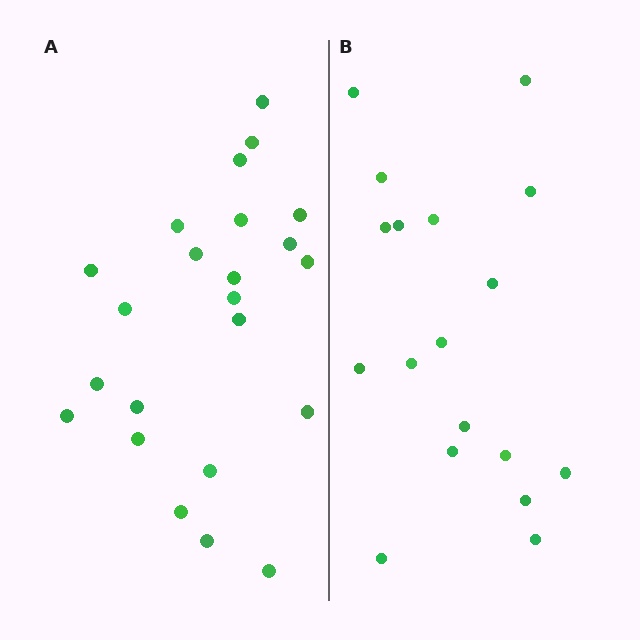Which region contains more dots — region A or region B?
Region A (the left region) has more dots.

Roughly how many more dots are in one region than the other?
Region A has about 5 more dots than region B.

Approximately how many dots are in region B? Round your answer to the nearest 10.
About 20 dots. (The exact count is 18, which rounds to 20.)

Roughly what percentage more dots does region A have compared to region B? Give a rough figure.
About 30% more.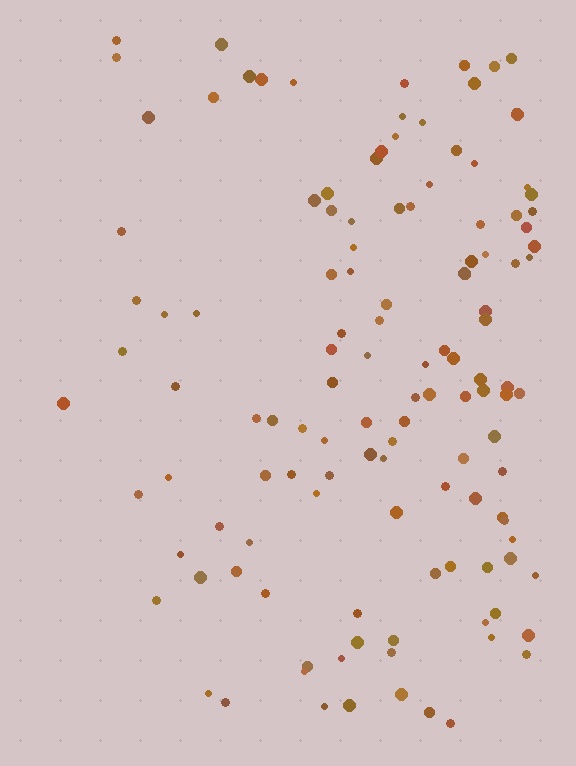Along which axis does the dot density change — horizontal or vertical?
Horizontal.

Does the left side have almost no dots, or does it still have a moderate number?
Still a moderate number, just noticeably fewer than the right.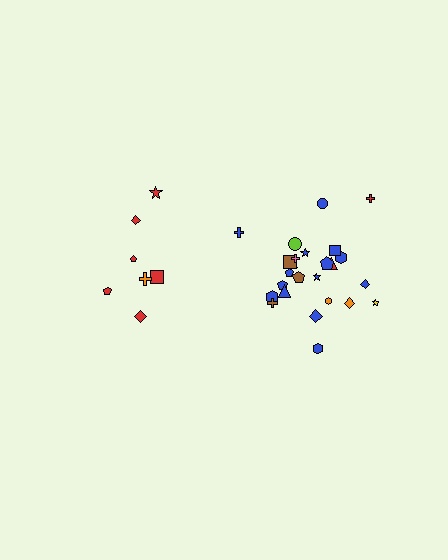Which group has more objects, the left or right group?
The right group.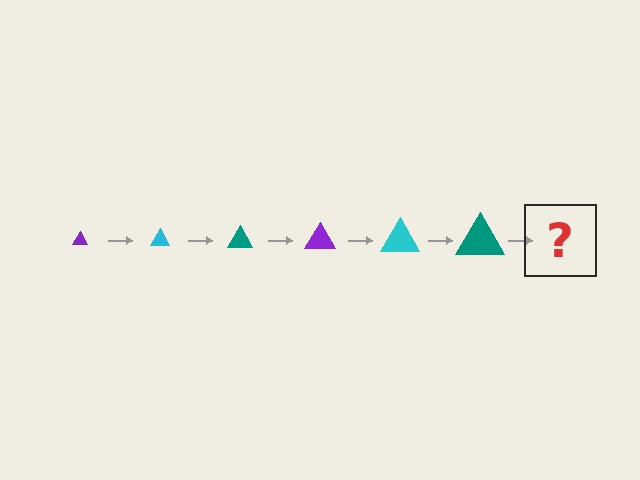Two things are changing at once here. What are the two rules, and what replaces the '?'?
The two rules are that the triangle grows larger each step and the color cycles through purple, cyan, and teal. The '?' should be a purple triangle, larger than the previous one.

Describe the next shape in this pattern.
It should be a purple triangle, larger than the previous one.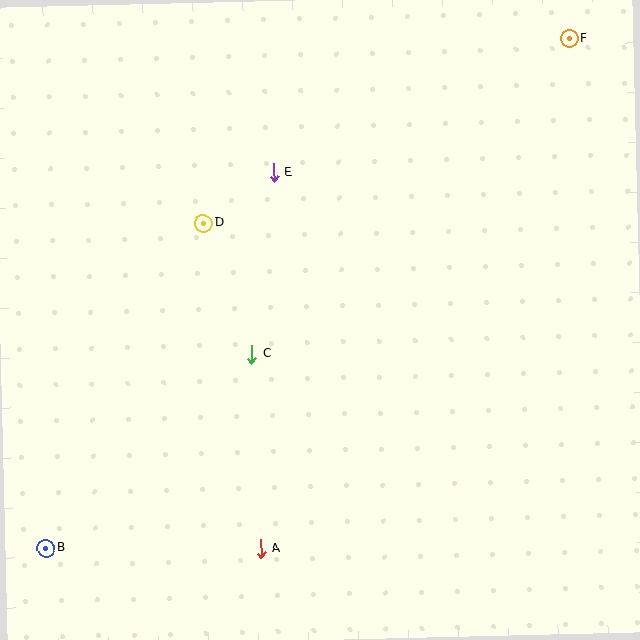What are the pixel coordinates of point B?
Point B is at (46, 548).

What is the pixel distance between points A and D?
The distance between A and D is 331 pixels.